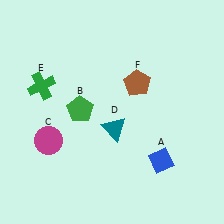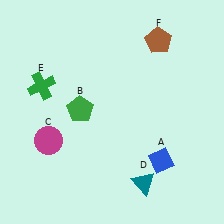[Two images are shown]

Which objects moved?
The objects that moved are: the teal triangle (D), the brown pentagon (F).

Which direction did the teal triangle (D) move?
The teal triangle (D) moved down.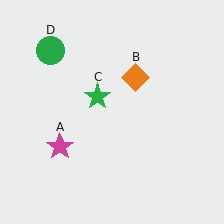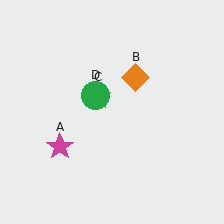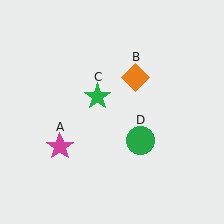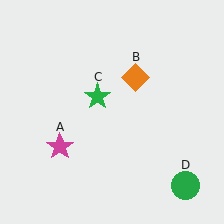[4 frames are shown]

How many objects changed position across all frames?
1 object changed position: green circle (object D).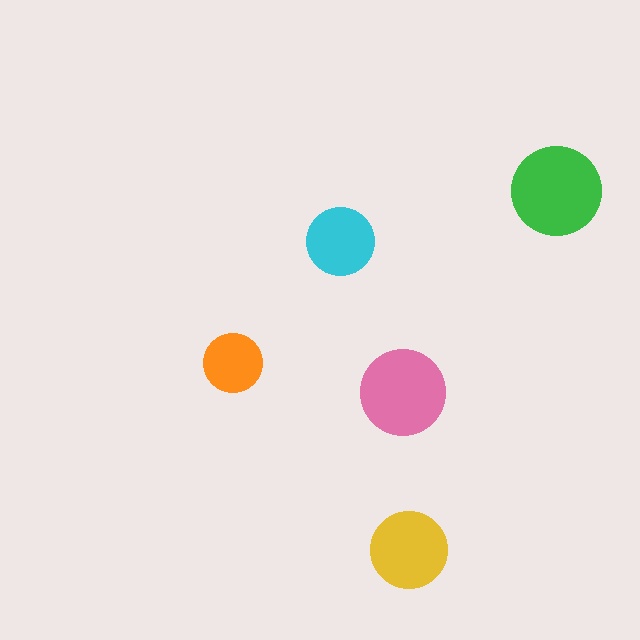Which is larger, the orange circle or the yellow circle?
The yellow one.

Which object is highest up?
The green circle is topmost.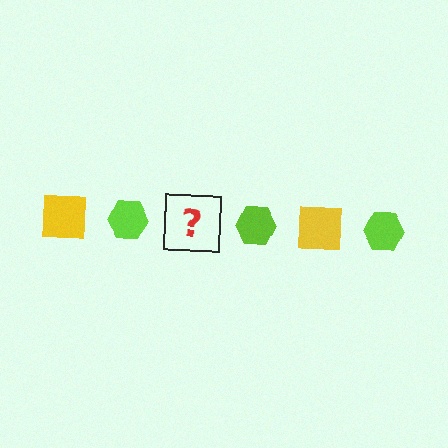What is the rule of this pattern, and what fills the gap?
The rule is that the pattern alternates between yellow square and lime hexagon. The gap should be filled with a yellow square.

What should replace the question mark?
The question mark should be replaced with a yellow square.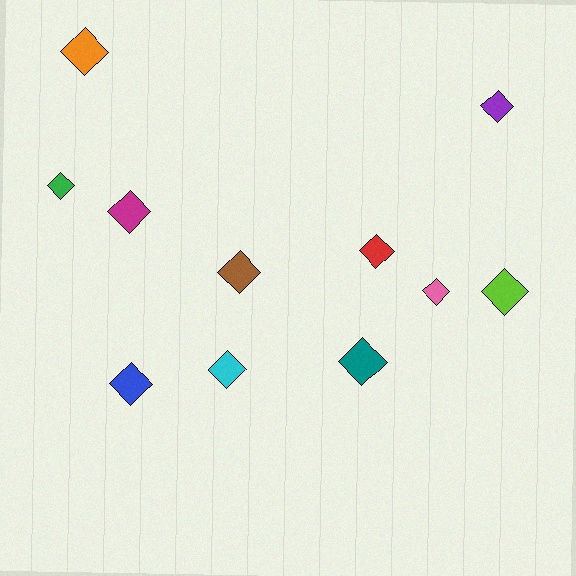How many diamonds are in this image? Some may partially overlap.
There are 11 diamonds.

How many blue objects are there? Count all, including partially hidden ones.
There is 1 blue object.